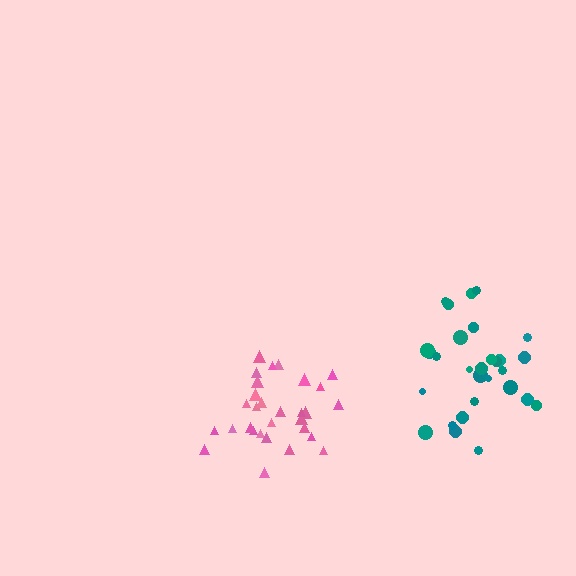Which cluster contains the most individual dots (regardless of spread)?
Pink (30).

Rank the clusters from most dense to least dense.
pink, teal.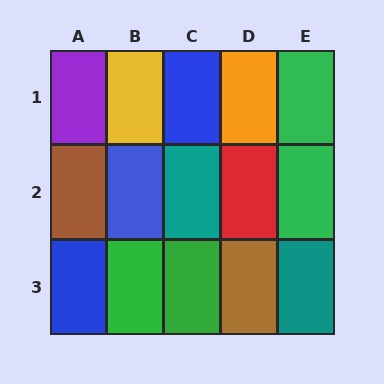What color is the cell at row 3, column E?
Teal.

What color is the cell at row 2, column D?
Red.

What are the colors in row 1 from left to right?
Purple, yellow, blue, orange, green.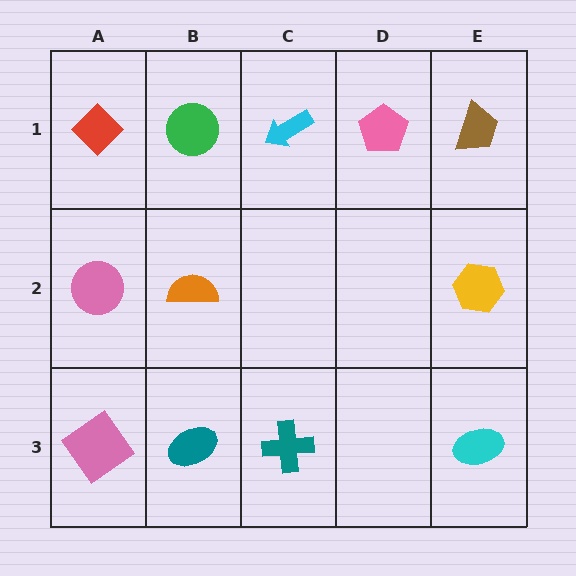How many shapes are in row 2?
3 shapes.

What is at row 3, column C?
A teal cross.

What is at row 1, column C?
A cyan arrow.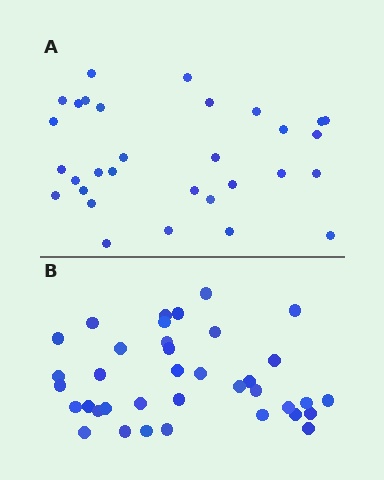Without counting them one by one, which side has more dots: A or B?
Region B (the bottom region) has more dots.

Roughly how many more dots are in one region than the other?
Region B has about 6 more dots than region A.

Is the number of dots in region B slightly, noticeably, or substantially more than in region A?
Region B has only slightly more — the two regions are fairly close. The ratio is roughly 1.2 to 1.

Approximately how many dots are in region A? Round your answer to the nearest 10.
About 30 dots. (The exact count is 31, which rounds to 30.)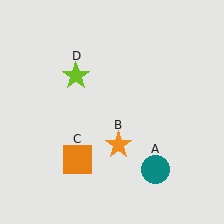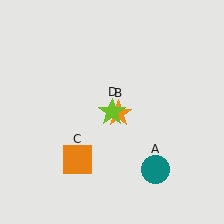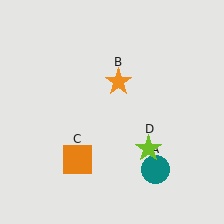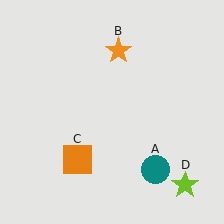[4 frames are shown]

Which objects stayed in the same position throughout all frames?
Teal circle (object A) and orange square (object C) remained stationary.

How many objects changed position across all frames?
2 objects changed position: orange star (object B), lime star (object D).